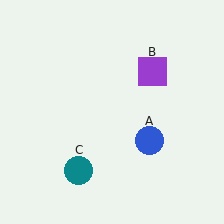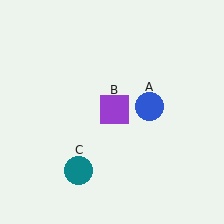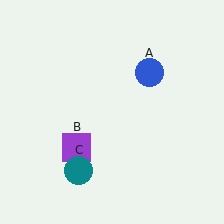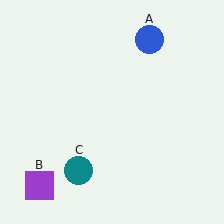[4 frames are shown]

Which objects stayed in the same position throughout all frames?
Teal circle (object C) remained stationary.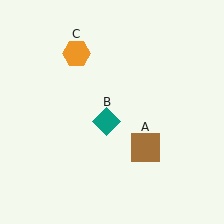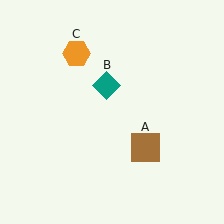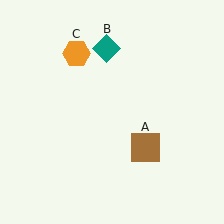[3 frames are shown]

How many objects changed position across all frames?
1 object changed position: teal diamond (object B).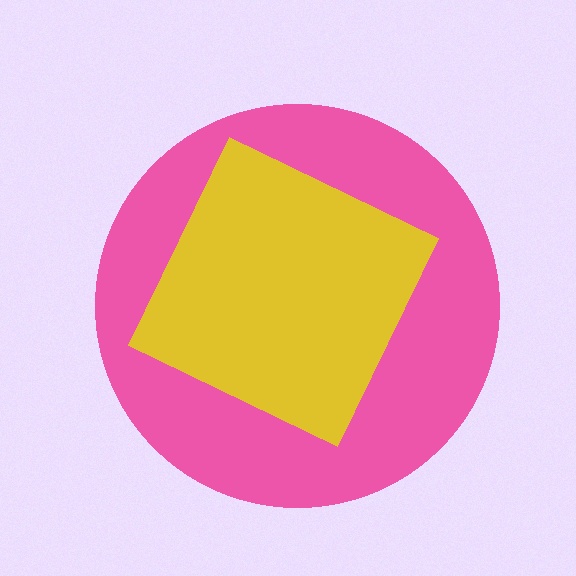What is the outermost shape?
The pink circle.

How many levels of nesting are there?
2.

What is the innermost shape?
The yellow square.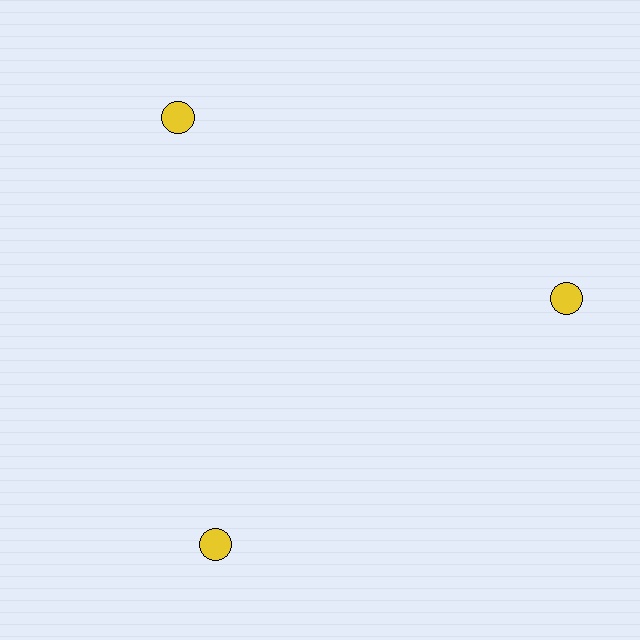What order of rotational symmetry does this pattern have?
This pattern has 3-fold rotational symmetry.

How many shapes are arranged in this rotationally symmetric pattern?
There are 3 shapes, arranged in 3 groups of 1.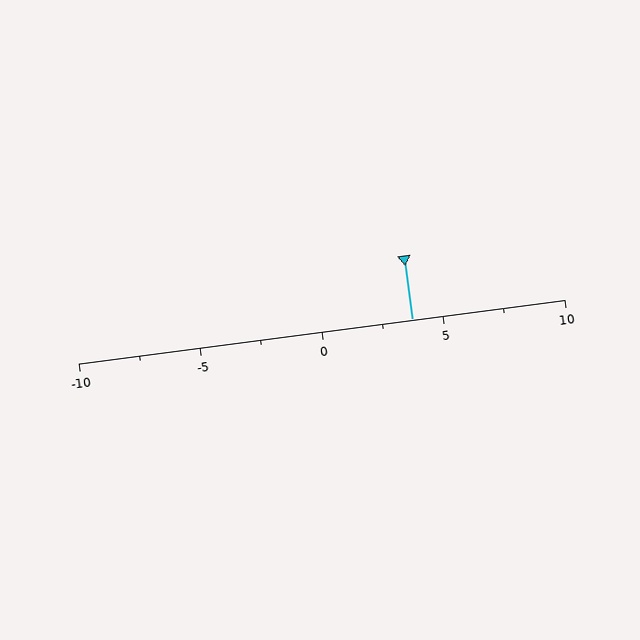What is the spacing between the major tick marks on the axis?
The major ticks are spaced 5 apart.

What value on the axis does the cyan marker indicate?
The marker indicates approximately 3.8.